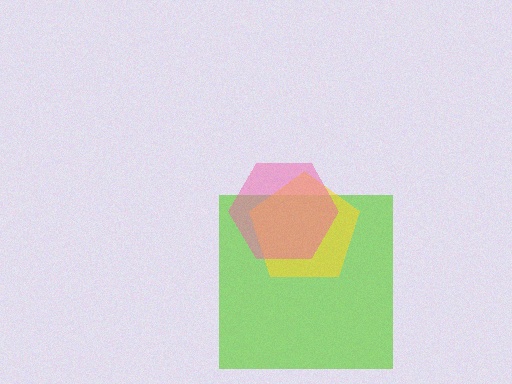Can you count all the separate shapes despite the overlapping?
Yes, there are 3 separate shapes.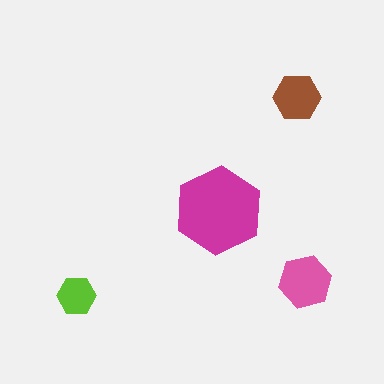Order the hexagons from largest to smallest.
the magenta one, the pink one, the brown one, the lime one.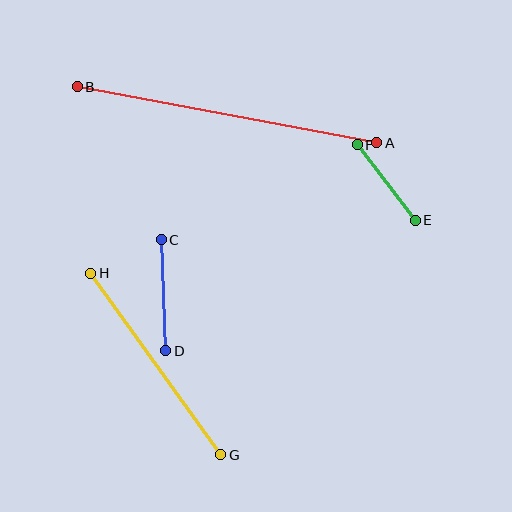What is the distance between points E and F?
The distance is approximately 95 pixels.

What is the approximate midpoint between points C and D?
The midpoint is at approximately (164, 295) pixels.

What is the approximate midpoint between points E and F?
The midpoint is at approximately (386, 182) pixels.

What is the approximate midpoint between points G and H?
The midpoint is at approximately (156, 364) pixels.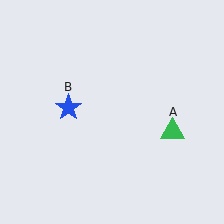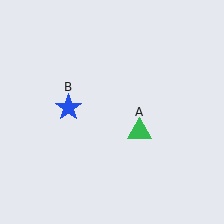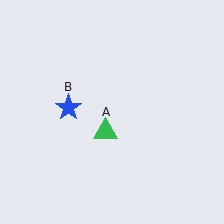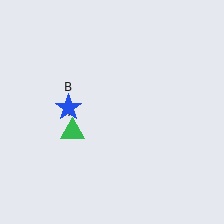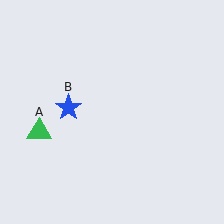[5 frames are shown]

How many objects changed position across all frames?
1 object changed position: green triangle (object A).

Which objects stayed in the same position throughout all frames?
Blue star (object B) remained stationary.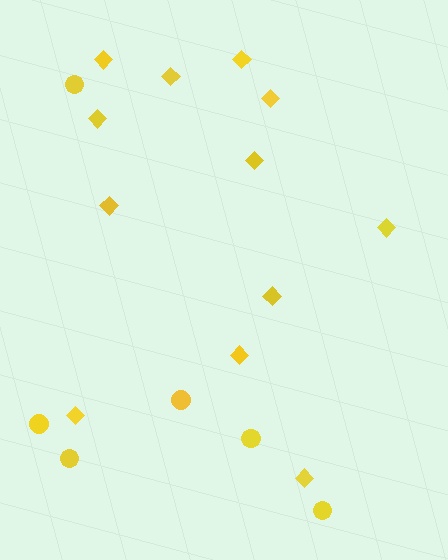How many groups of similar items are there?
There are 2 groups: one group of circles (6) and one group of diamonds (12).